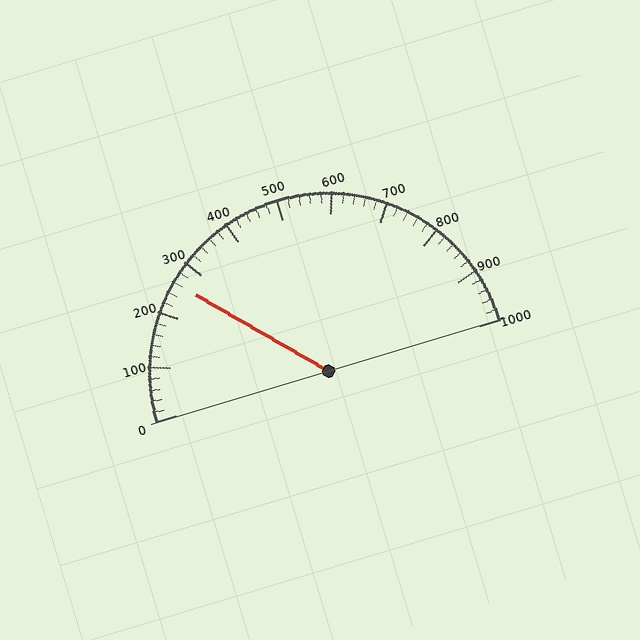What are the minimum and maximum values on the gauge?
The gauge ranges from 0 to 1000.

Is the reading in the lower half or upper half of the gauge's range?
The reading is in the lower half of the range (0 to 1000).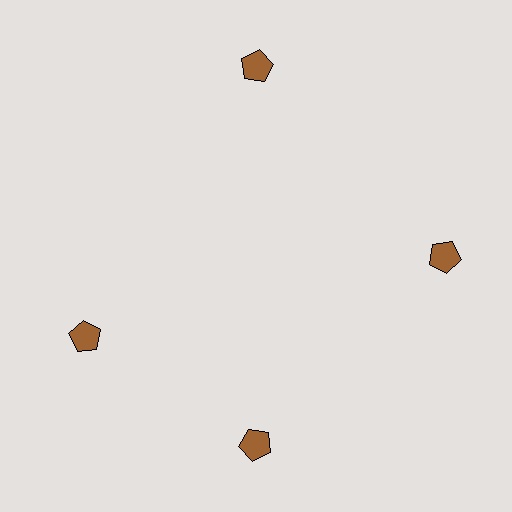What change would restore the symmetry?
The symmetry would be restored by rotating it back into even spacing with its neighbors so that all 4 pentagons sit at equal angles and equal distance from the center.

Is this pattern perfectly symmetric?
No. The 4 brown pentagons are arranged in a ring, but one element near the 9 o'clock position is rotated out of alignment along the ring, breaking the 4-fold rotational symmetry.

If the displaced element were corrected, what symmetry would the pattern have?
It would have 4-fold rotational symmetry — the pattern would map onto itself every 90 degrees.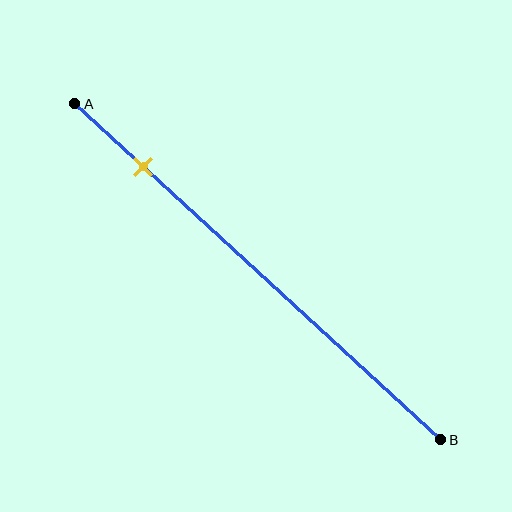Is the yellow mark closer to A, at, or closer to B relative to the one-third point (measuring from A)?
The yellow mark is closer to point A than the one-third point of segment AB.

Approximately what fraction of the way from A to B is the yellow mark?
The yellow mark is approximately 20% of the way from A to B.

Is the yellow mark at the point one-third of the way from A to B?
No, the mark is at about 20% from A, not at the 33% one-third point.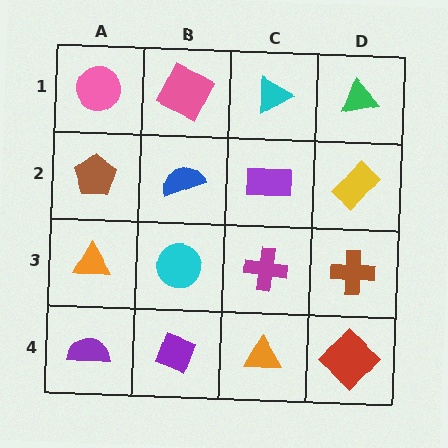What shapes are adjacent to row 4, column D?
A brown cross (row 3, column D), an orange triangle (row 4, column C).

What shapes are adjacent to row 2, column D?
A green triangle (row 1, column D), a brown cross (row 3, column D), a purple rectangle (row 2, column C).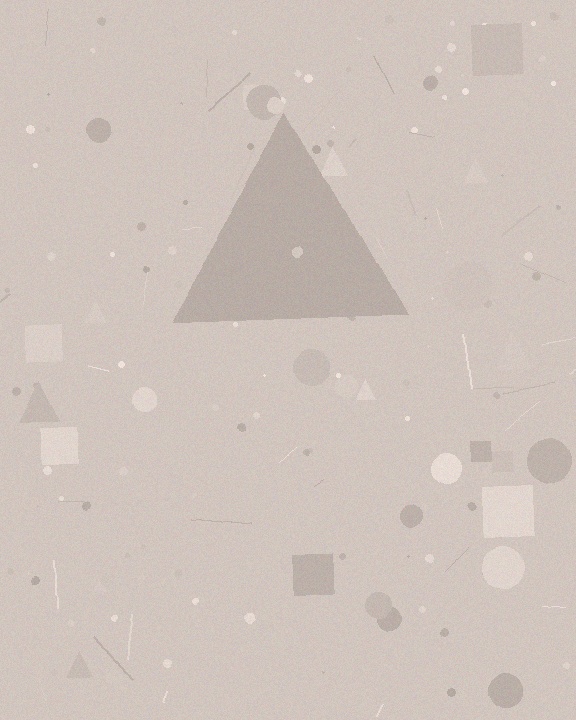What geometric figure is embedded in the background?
A triangle is embedded in the background.